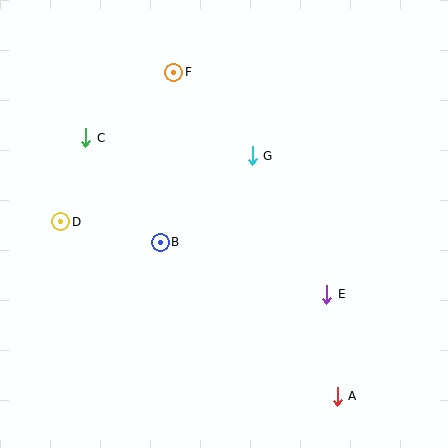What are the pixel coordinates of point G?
Point G is at (252, 156).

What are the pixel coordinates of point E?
Point E is at (327, 294).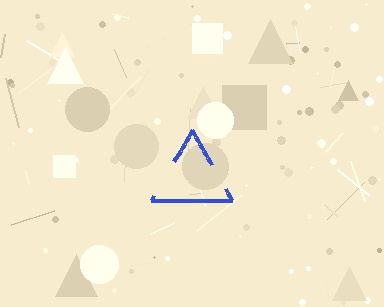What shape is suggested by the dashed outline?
The dashed outline suggests a triangle.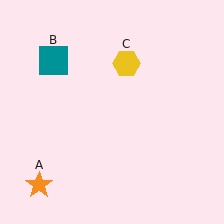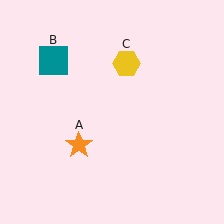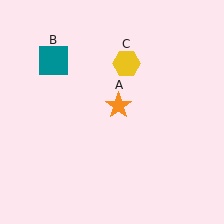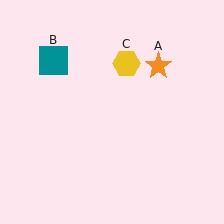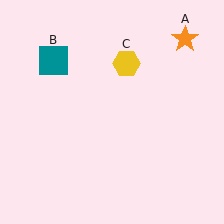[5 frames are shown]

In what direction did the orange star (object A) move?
The orange star (object A) moved up and to the right.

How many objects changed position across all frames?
1 object changed position: orange star (object A).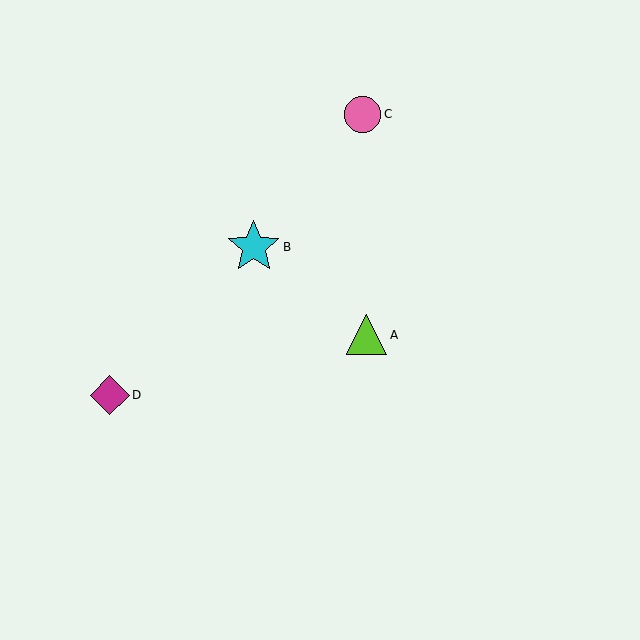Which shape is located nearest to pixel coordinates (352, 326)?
The lime triangle (labeled A) at (367, 335) is nearest to that location.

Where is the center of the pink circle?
The center of the pink circle is at (363, 114).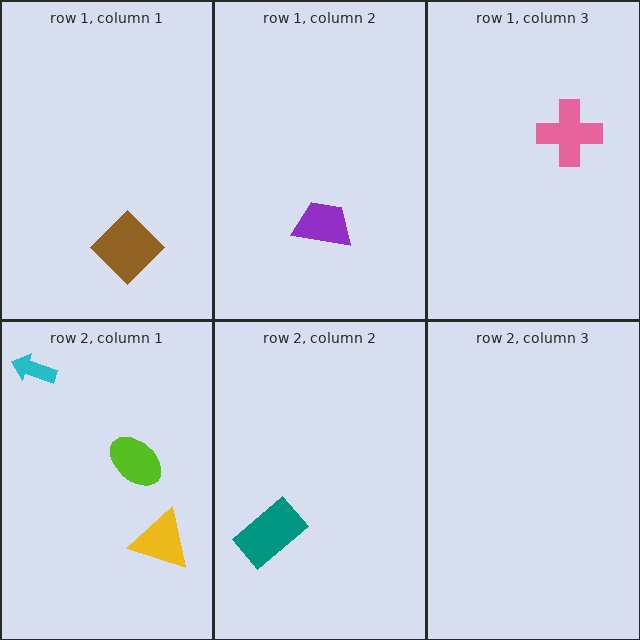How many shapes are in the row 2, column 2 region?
1.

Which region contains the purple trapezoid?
The row 1, column 2 region.